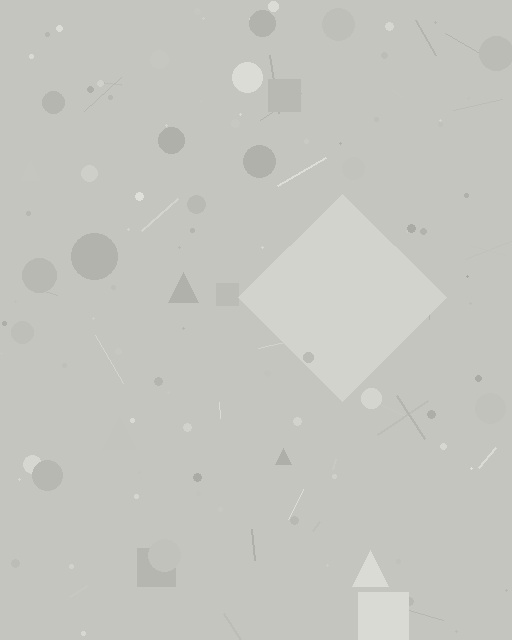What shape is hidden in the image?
A diamond is hidden in the image.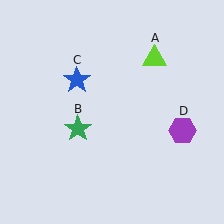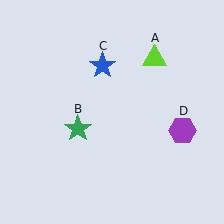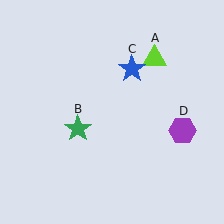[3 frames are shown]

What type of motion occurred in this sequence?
The blue star (object C) rotated clockwise around the center of the scene.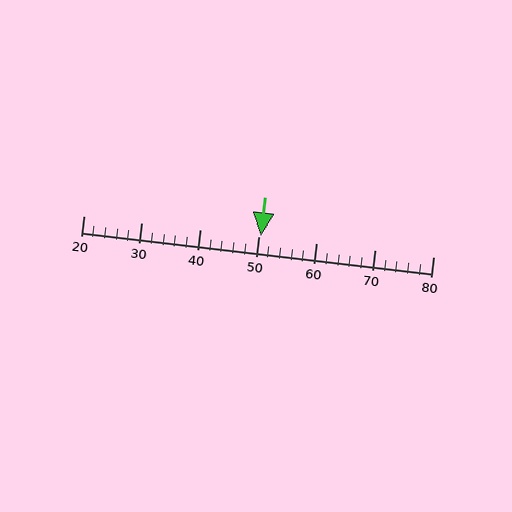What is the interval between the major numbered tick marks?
The major tick marks are spaced 10 units apart.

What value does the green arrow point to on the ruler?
The green arrow points to approximately 50.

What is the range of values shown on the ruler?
The ruler shows values from 20 to 80.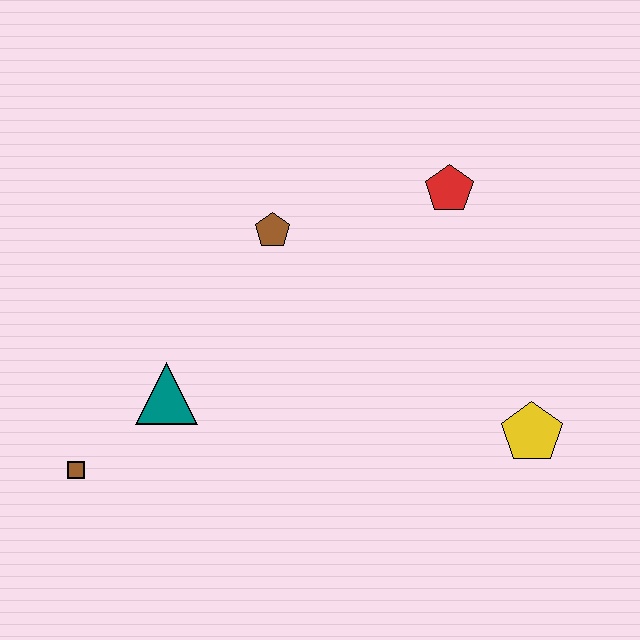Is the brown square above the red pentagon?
No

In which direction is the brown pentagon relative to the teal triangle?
The brown pentagon is above the teal triangle.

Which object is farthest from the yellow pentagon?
The brown square is farthest from the yellow pentagon.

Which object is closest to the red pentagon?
The brown pentagon is closest to the red pentagon.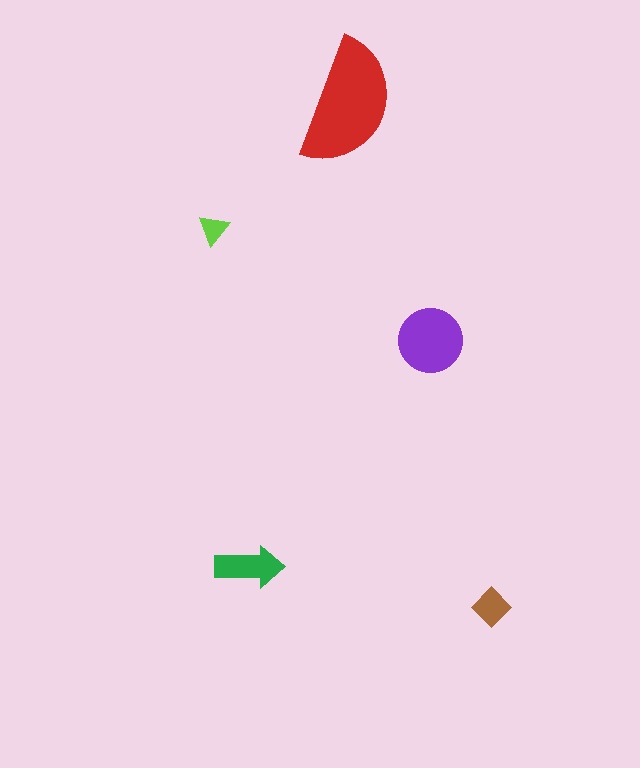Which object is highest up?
The red semicircle is topmost.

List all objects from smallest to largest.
The lime triangle, the brown diamond, the green arrow, the purple circle, the red semicircle.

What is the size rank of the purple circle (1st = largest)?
2nd.